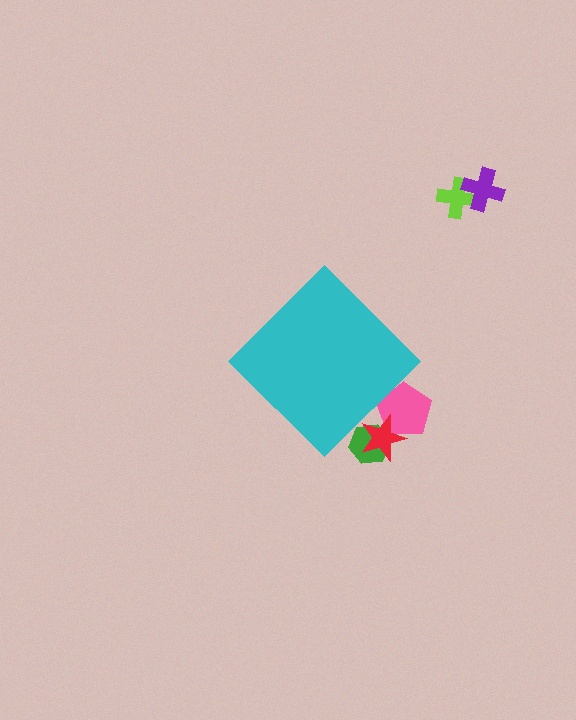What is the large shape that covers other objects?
A cyan diamond.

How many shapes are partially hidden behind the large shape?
3 shapes are partially hidden.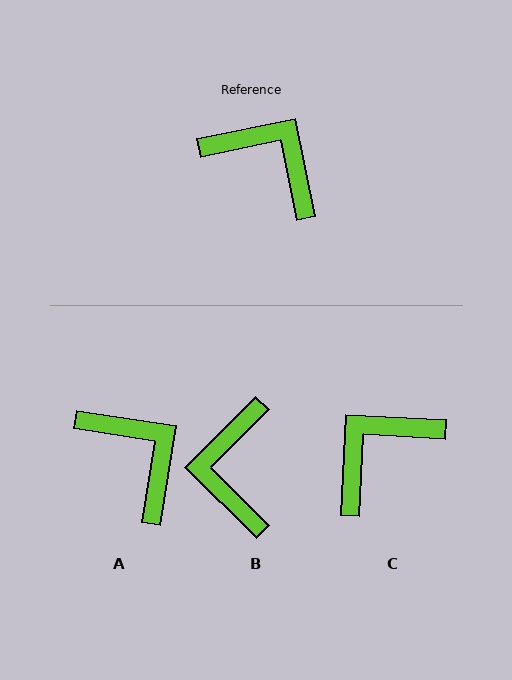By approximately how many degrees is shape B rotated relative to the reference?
Approximately 124 degrees counter-clockwise.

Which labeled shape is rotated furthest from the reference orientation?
B, about 124 degrees away.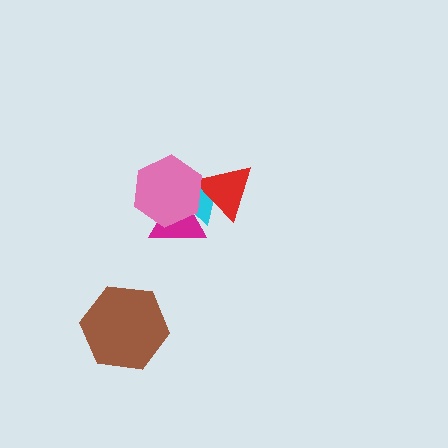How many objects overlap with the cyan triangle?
3 objects overlap with the cyan triangle.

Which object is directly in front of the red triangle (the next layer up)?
The magenta triangle is directly in front of the red triangle.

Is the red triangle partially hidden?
Yes, it is partially covered by another shape.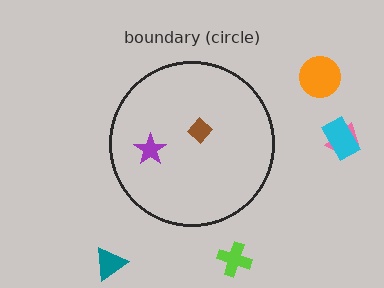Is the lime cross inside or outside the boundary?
Outside.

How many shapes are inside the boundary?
2 inside, 5 outside.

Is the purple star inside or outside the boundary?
Inside.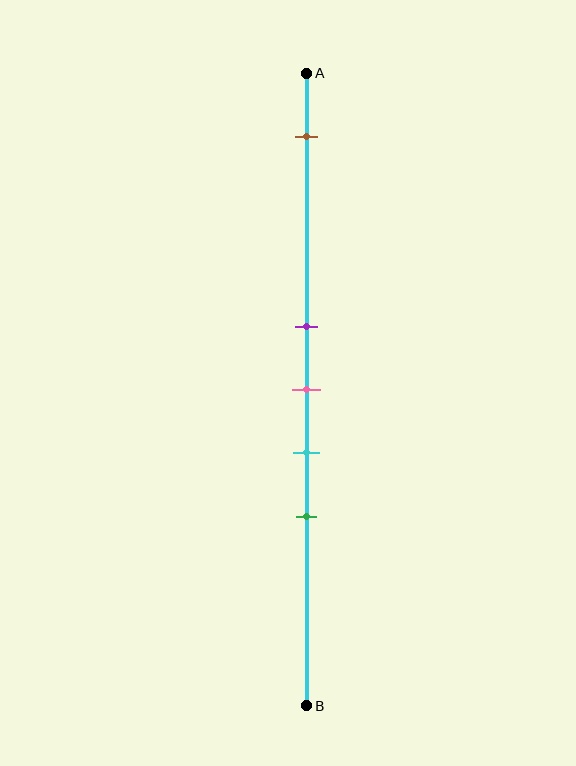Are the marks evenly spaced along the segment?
No, the marks are not evenly spaced.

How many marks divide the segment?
There are 5 marks dividing the segment.